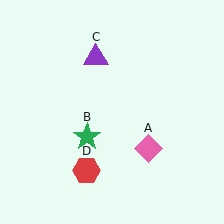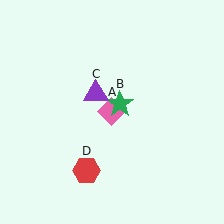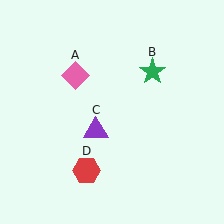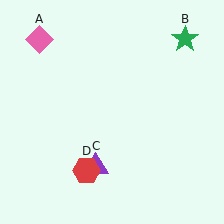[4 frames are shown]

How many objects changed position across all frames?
3 objects changed position: pink diamond (object A), green star (object B), purple triangle (object C).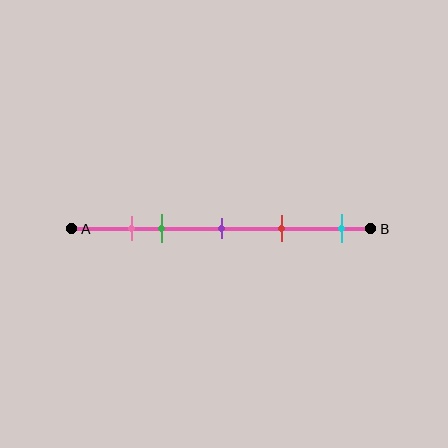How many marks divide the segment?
There are 5 marks dividing the segment.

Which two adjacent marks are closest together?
The pink and green marks are the closest adjacent pair.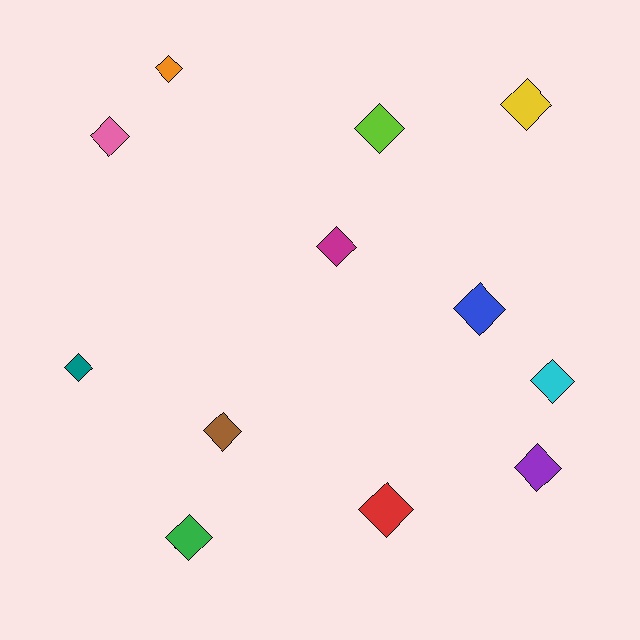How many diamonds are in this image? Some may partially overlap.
There are 12 diamonds.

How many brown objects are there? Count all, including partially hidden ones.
There is 1 brown object.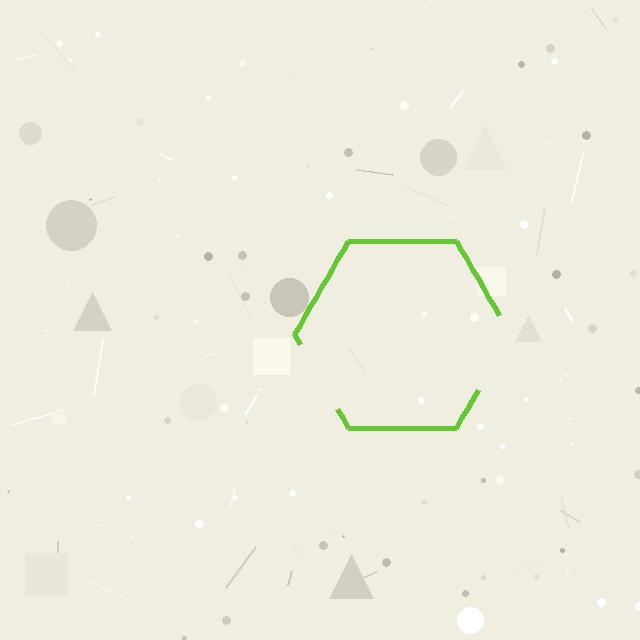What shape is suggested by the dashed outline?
The dashed outline suggests a hexagon.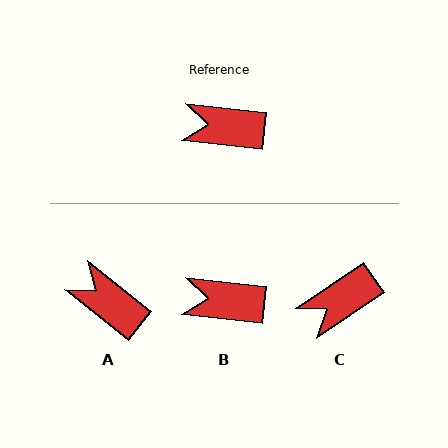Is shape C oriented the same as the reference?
No, it is off by about 41 degrees.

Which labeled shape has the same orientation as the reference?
B.